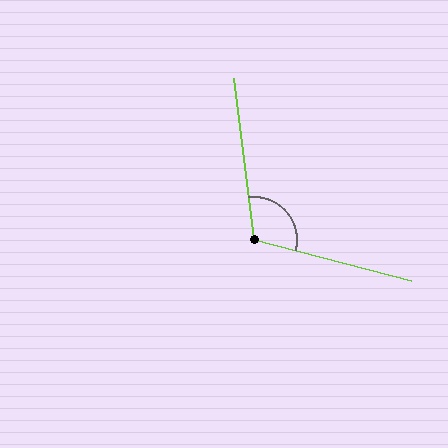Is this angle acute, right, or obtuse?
It is obtuse.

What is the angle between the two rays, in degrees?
Approximately 111 degrees.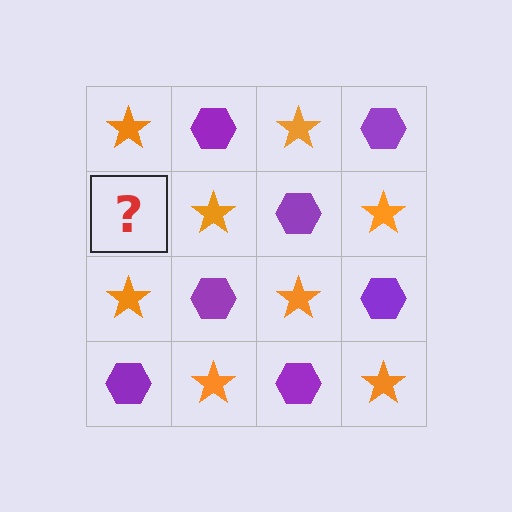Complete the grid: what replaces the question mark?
The question mark should be replaced with a purple hexagon.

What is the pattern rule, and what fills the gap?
The rule is that it alternates orange star and purple hexagon in a checkerboard pattern. The gap should be filled with a purple hexagon.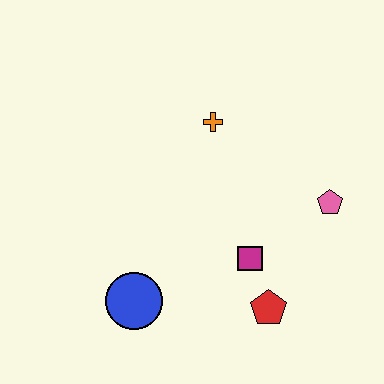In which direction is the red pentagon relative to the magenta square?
The red pentagon is below the magenta square.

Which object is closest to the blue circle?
The magenta square is closest to the blue circle.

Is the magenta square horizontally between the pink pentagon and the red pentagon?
No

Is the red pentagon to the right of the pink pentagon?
No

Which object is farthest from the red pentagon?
The orange cross is farthest from the red pentagon.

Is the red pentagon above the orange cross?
No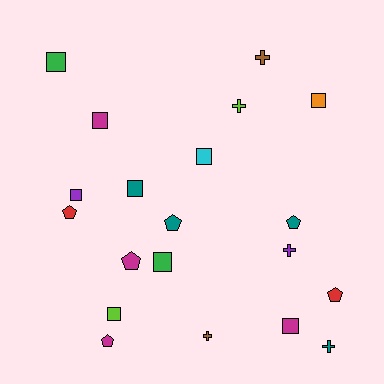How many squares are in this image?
There are 9 squares.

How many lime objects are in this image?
There are 2 lime objects.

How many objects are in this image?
There are 20 objects.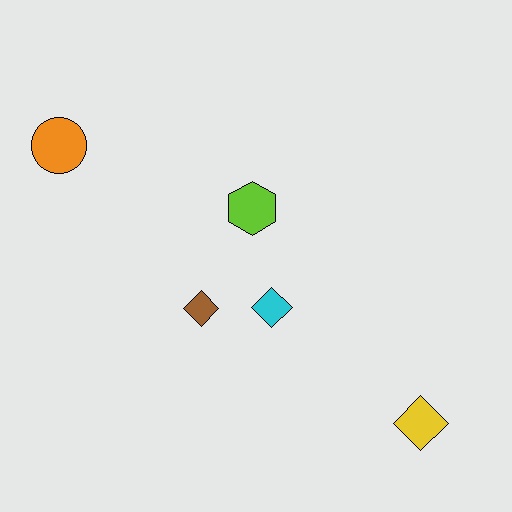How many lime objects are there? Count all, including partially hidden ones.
There is 1 lime object.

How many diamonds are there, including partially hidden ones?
There are 3 diamonds.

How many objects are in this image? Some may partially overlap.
There are 5 objects.